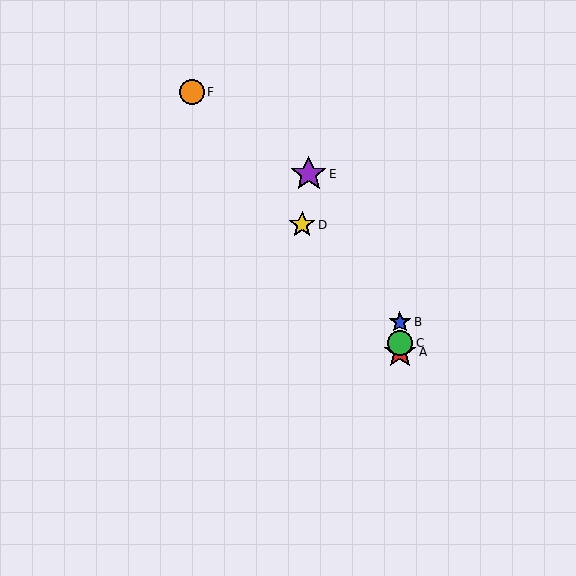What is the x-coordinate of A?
Object A is at x≈400.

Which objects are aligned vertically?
Objects A, B, C are aligned vertically.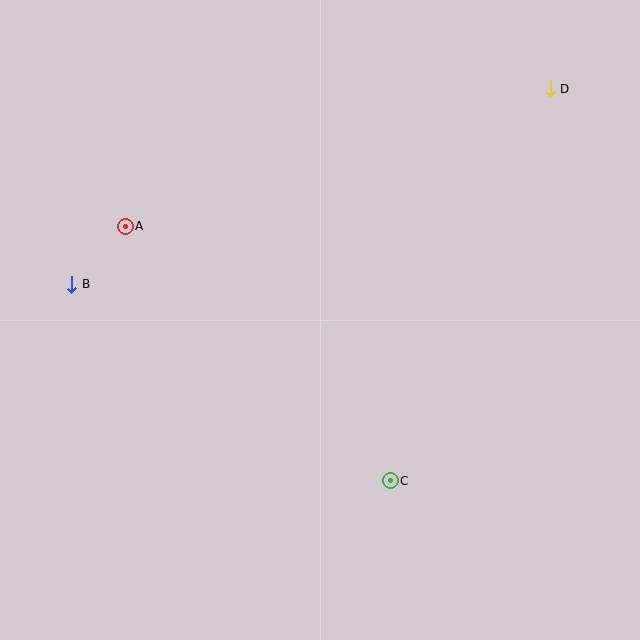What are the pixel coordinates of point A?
Point A is at (125, 226).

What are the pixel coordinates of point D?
Point D is at (550, 89).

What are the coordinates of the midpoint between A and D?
The midpoint between A and D is at (338, 157).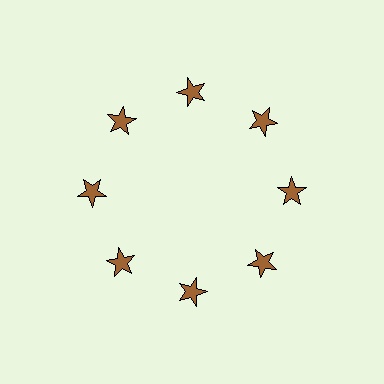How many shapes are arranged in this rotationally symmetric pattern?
There are 8 shapes, arranged in 8 groups of 1.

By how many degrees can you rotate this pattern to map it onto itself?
The pattern maps onto itself every 45 degrees of rotation.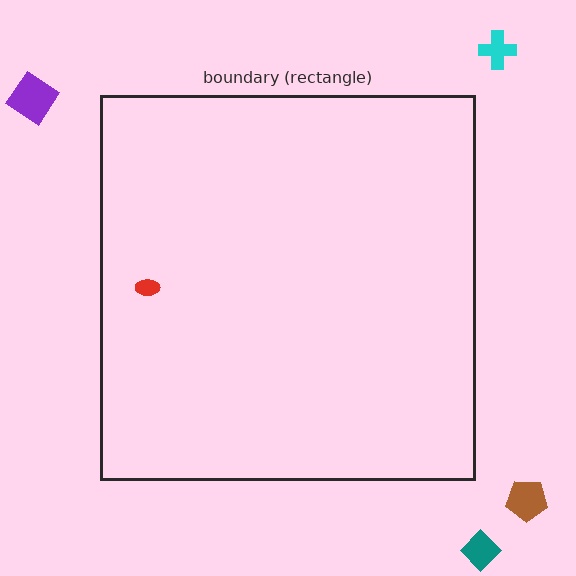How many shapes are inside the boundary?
1 inside, 4 outside.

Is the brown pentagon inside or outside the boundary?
Outside.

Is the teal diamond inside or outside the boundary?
Outside.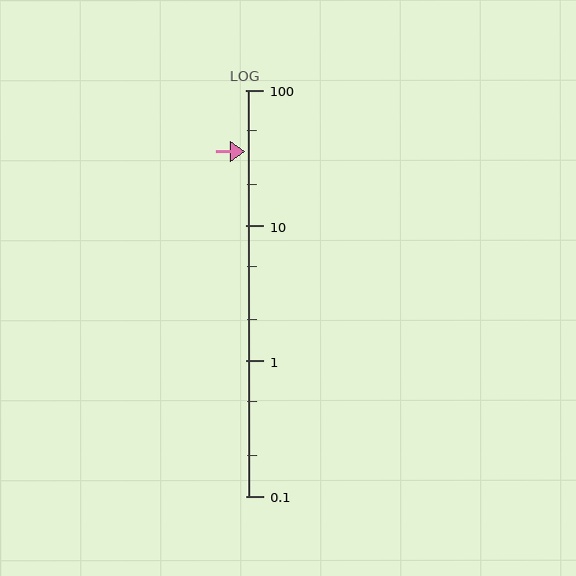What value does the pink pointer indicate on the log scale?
The pointer indicates approximately 35.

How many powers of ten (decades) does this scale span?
The scale spans 3 decades, from 0.1 to 100.